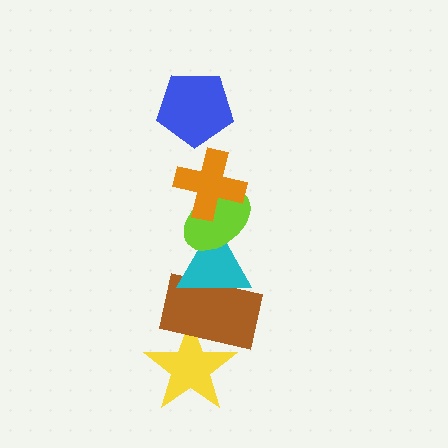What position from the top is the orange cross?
The orange cross is 2nd from the top.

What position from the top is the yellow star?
The yellow star is 6th from the top.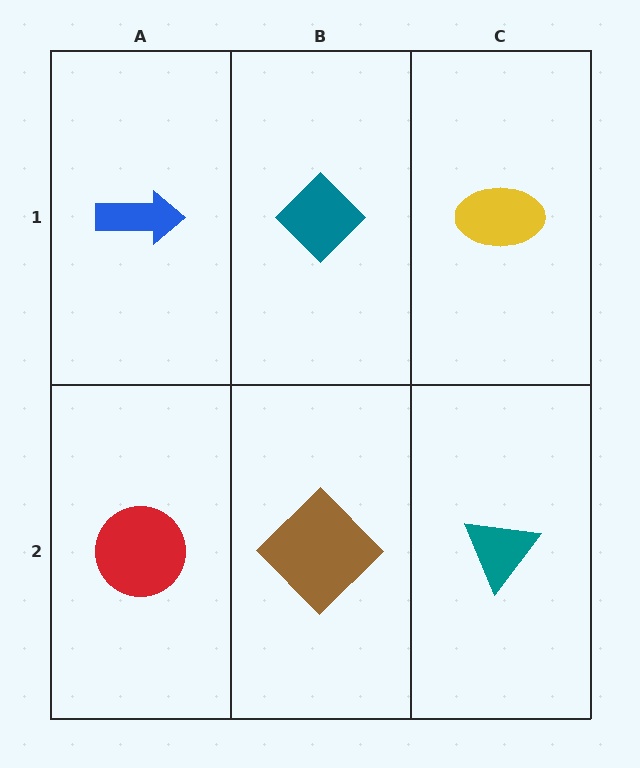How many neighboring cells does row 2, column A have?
2.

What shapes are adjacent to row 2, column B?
A teal diamond (row 1, column B), a red circle (row 2, column A), a teal triangle (row 2, column C).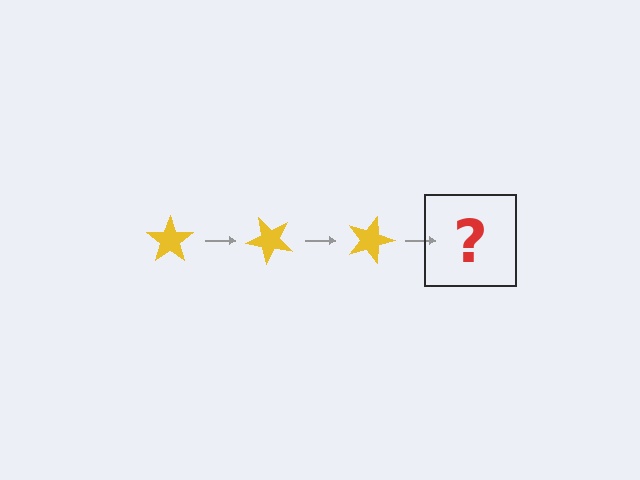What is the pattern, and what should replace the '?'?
The pattern is that the star rotates 45 degrees each step. The '?' should be a yellow star rotated 135 degrees.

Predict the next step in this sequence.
The next step is a yellow star rotated 135 degrees.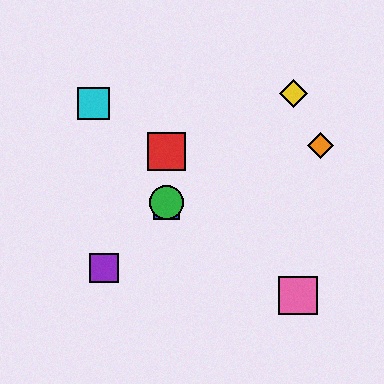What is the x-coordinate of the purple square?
The purple square is at x≈104.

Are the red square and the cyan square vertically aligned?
No, the red square is at x≈167 and the cyan square is at x≈94.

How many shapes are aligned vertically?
3 shapes (the red square, the blue square, the green circle) are aligned vertically.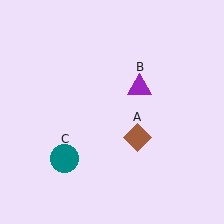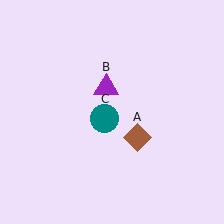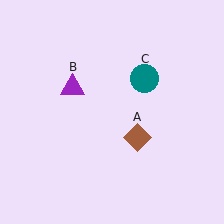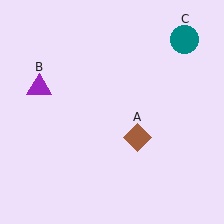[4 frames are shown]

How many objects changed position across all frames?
2 objects changed position: purple triangle (object B), teal circle (object C).